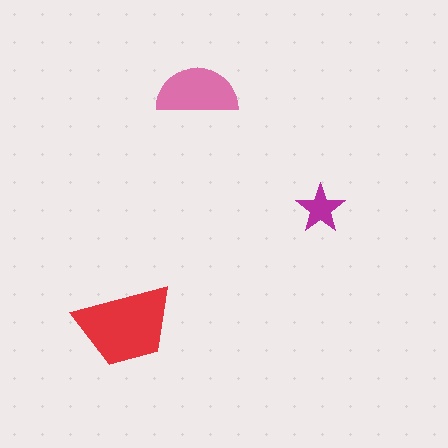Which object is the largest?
The red trapezoid.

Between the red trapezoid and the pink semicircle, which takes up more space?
The red trapezoid.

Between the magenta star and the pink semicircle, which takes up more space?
The pink semicircle.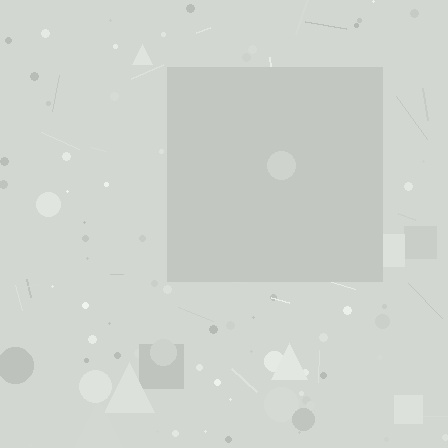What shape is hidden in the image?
A square is hidden in the image.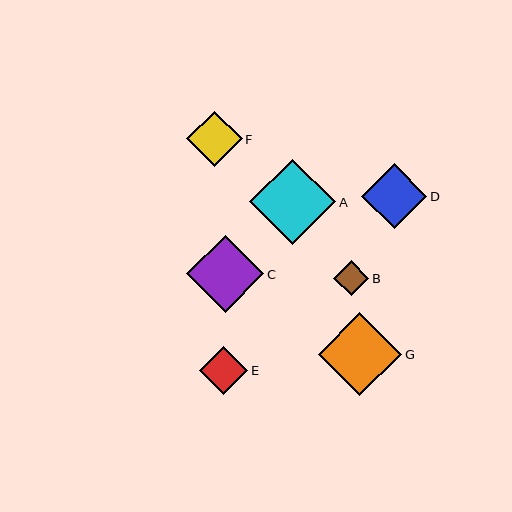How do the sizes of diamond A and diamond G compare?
Diamond A and diamond G are approximately the same size.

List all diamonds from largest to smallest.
From largest to smallest: A, G, C, D, F, E, B.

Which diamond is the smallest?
Diamond B is the smallest with a size of approximately 35 pixels.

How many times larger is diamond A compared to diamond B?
Diamond A is approximately 2.5 times the size of diamond B.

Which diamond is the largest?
Diamond A is the largest with a size of approximately 86 pixels.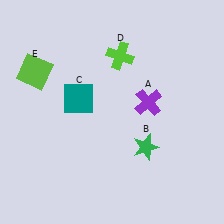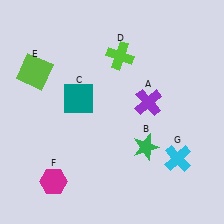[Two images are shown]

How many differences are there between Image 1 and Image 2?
There are 2 differences between the two images.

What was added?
A magenta hexagon (F), a cyan cross (G) were added in Image 2.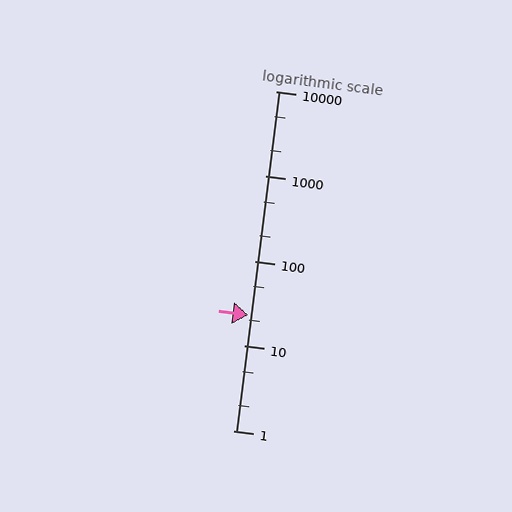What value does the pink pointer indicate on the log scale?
The pointer indicates approximately 23.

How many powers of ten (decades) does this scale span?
The scale spans 4 decades, from 1 to 10000.